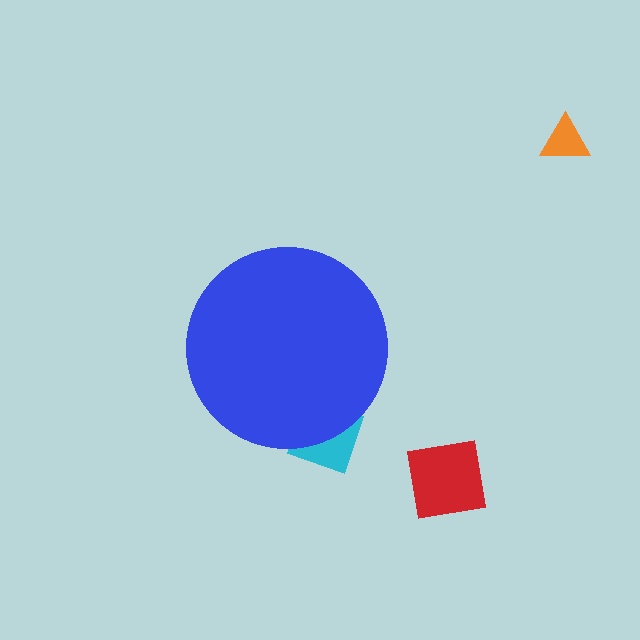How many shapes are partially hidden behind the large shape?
1 shape is partially hidden.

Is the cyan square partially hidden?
Yes, the cyan square is partially hidden behind the blue circle.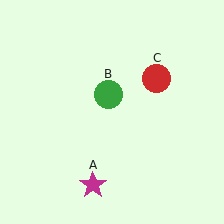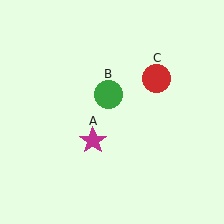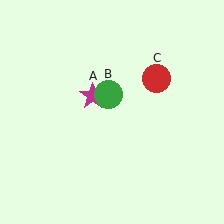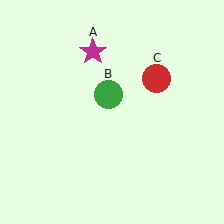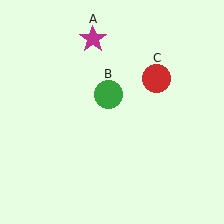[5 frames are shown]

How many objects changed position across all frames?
1 object changed position: magenta star (object A).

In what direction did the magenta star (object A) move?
The magenta star (object A) moved up.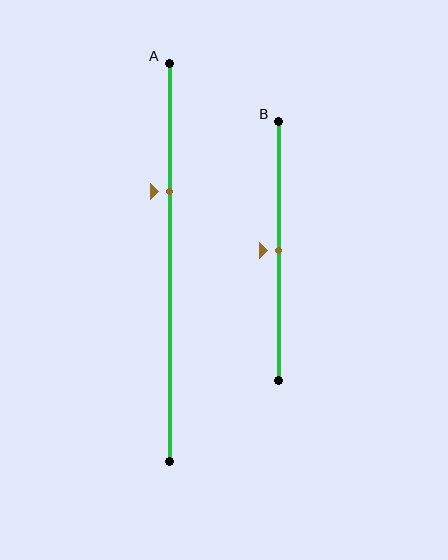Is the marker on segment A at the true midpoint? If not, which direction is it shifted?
No, the marker on segment A is shifted upward by about 18% of the segment length.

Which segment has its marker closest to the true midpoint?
Segment B has its marker closest to the true midpoint.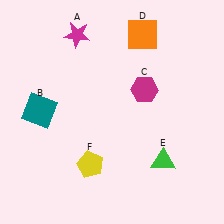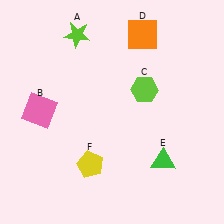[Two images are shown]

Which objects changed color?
A changed from magenta to lime. B changed from teal to pink. C changed from magenta to lime.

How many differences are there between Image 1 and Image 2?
There are 3 differences between the two images.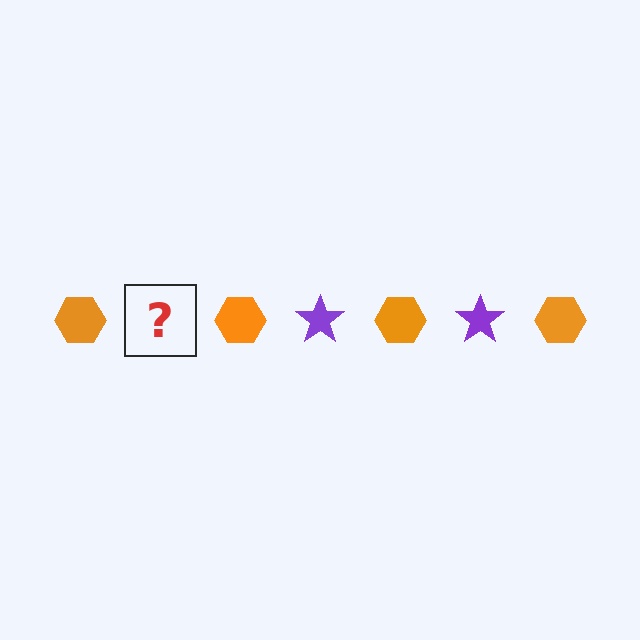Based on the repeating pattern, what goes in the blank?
The blank should be a purple star.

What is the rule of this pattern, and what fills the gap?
The rule is that the pattern alternates between orange hexagon and purple star. The gap should be filled with a purple star.